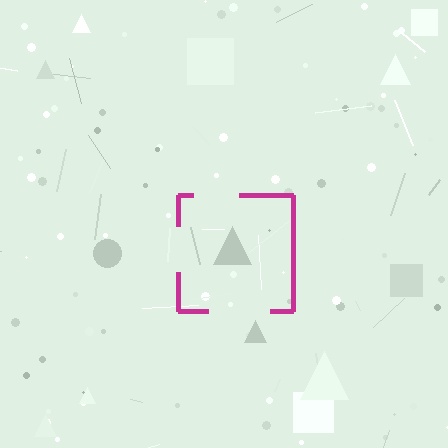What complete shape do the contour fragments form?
The contour fragments form a square.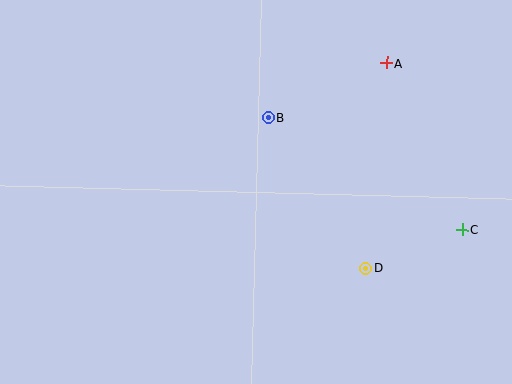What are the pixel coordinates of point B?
Point B is at (268, 118).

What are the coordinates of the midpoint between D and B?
The midpoint between D and B is at (317, 193).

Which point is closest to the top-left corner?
Point B is closest to the top-left corner.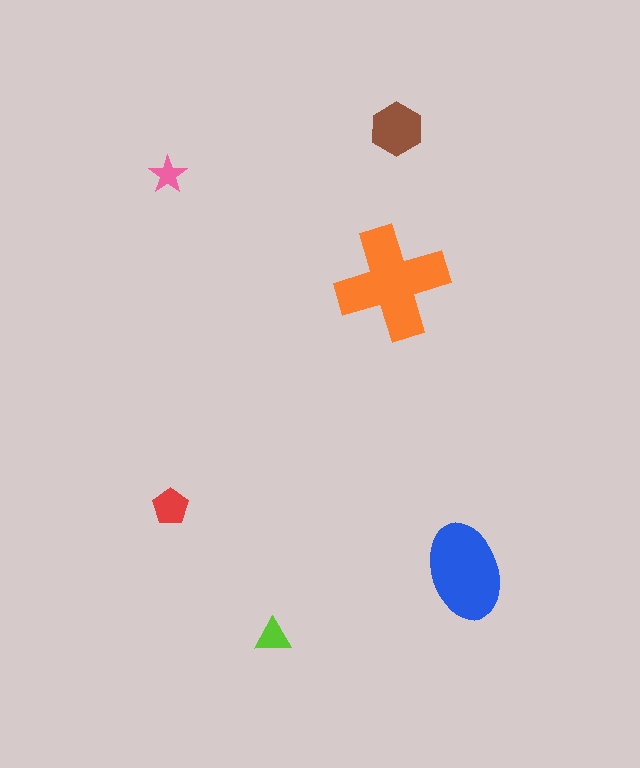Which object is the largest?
The orange cross.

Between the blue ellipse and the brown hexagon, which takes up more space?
The blue ellipse.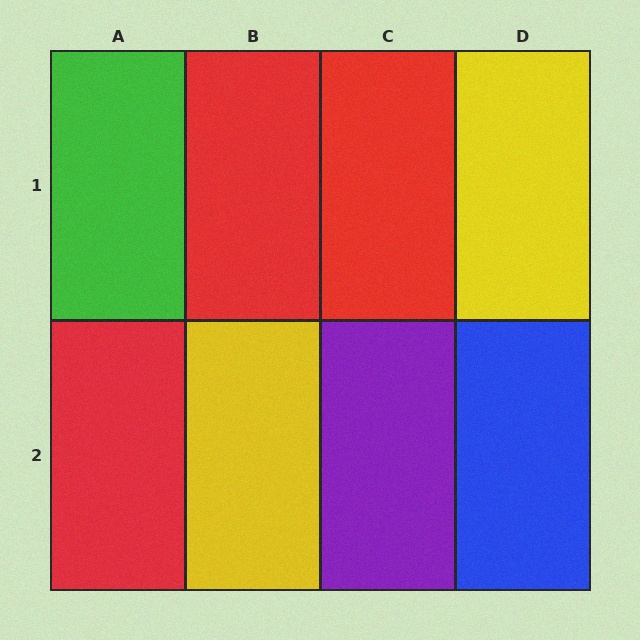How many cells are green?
1 cell is green.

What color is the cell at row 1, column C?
Red.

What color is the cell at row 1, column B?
Red.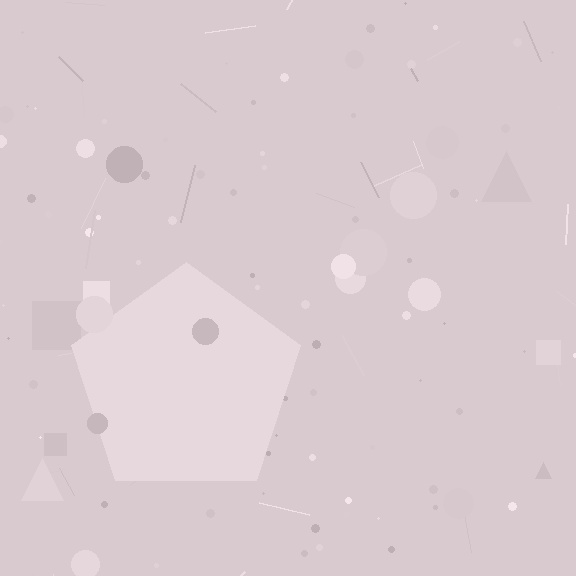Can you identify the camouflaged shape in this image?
The camouflaged shape is a pentagon.